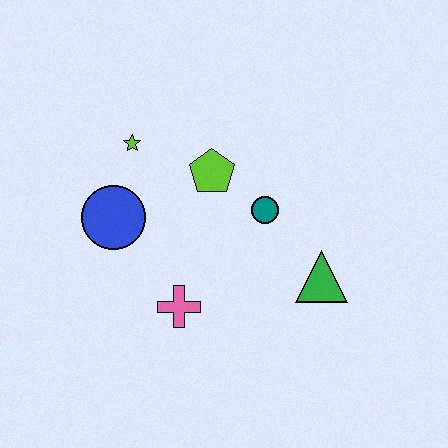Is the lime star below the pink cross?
No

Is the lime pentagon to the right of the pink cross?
Yes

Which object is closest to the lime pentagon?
The teal circle is closest to the lime pentagon.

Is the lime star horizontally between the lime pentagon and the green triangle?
No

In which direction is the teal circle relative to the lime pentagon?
The teal circle is to the right of the lime pentagon.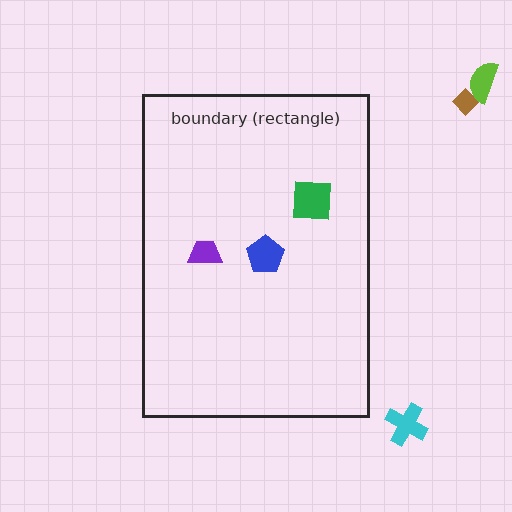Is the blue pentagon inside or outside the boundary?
Inside.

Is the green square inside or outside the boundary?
Inside.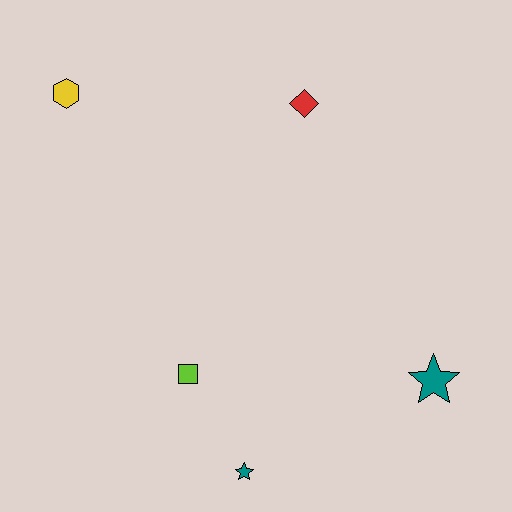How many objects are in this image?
There are 5 objects.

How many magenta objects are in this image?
There are no magenta objects.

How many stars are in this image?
There are 2 stars.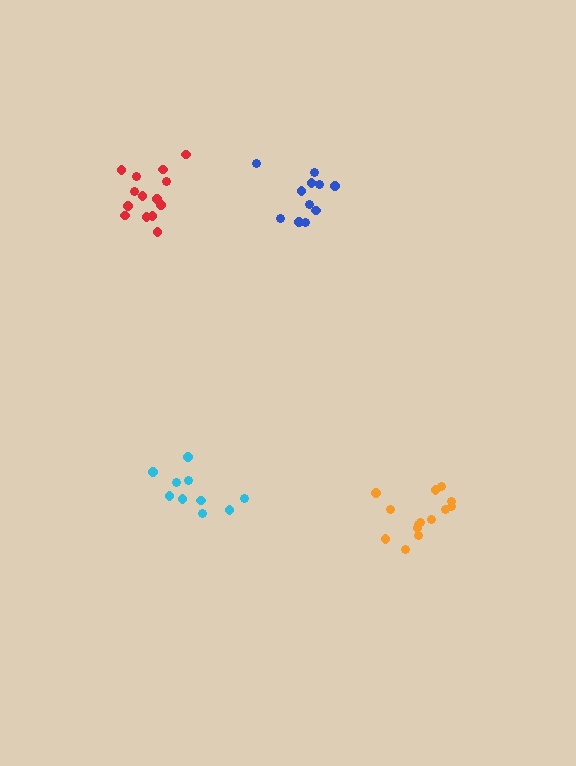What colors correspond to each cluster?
The clusters are colored: orange, red, blue, cyan.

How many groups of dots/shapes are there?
There are 4 groups.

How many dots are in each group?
Group 1: 14 dots, Group 2: 14 dots, Group 3: 11 dots, Group 4: 10 dots (49 total).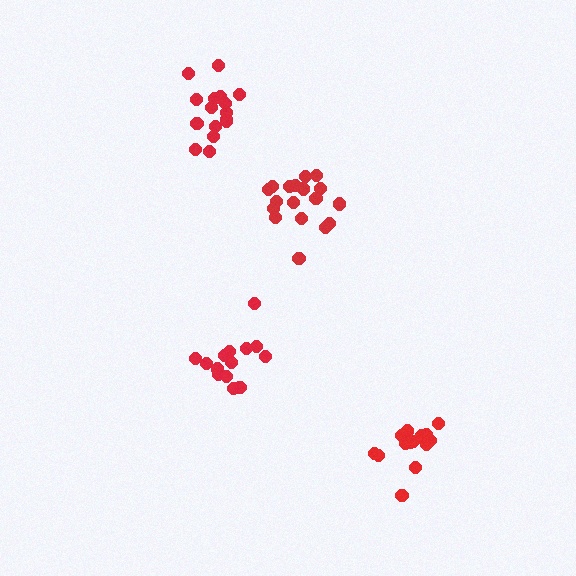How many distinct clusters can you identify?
There are 4 distinct clusters.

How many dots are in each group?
Group 1: 14 dots, Group 2: 16 dots, Group 3: 15 dots, Group 4: 18 dots (63 total).